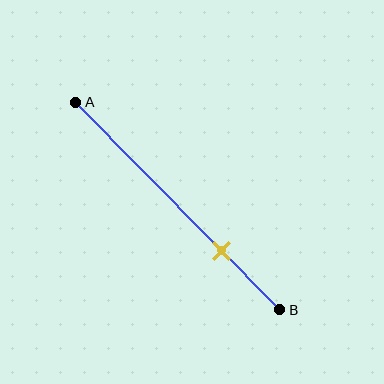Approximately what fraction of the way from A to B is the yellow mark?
The yellow mark is approximately 70% of the way from A to B.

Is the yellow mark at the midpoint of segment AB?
No, the mark is at about 70% from A, not at the 50% midpoint.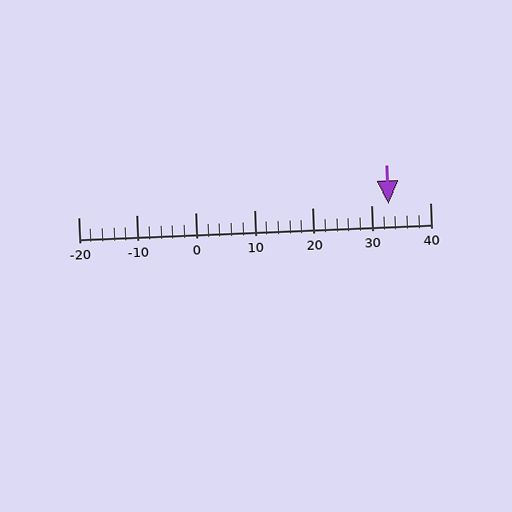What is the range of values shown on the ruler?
The ruler shows values from -20 to 40.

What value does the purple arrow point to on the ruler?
The purple arrow points to approximately 33.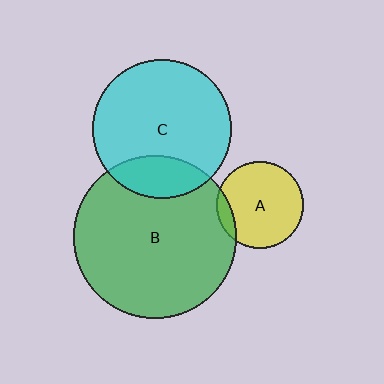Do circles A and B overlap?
Yes.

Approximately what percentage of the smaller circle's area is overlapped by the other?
Approximately 10%.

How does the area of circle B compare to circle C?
Approximately 1.4 times.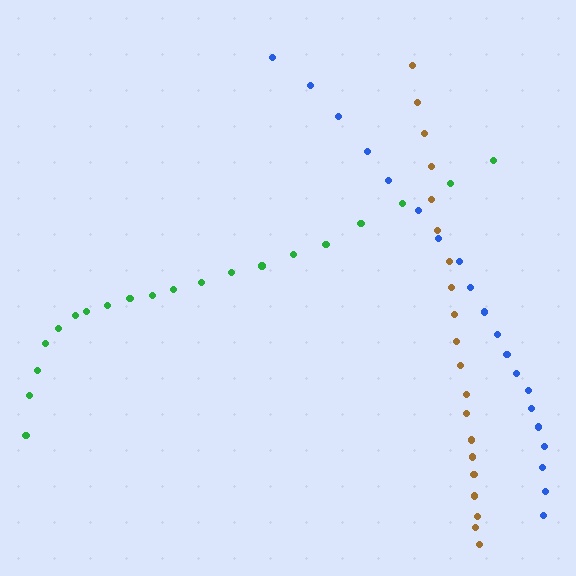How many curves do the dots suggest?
There are 3 distinct paths.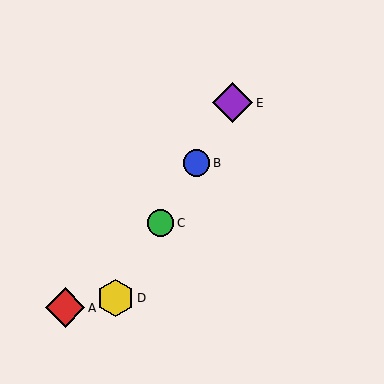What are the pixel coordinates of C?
Object C is at (160, 223).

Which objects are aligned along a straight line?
Objects B, C, D, E are aligned along a straight line.